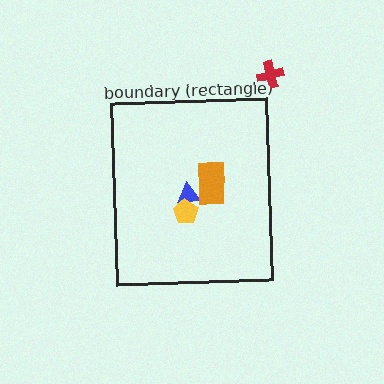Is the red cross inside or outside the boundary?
Outside.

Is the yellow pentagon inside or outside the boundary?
Inside.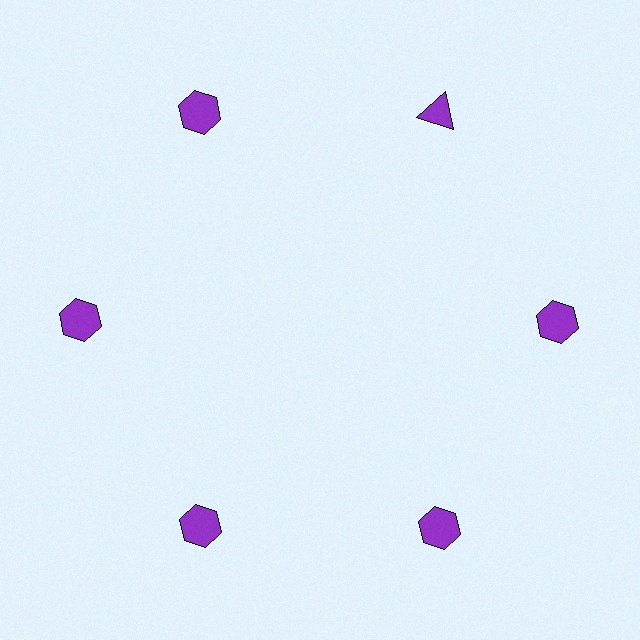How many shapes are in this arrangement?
There are 6 shapes arranged in a ring pattern.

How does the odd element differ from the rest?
It has a different shape: triangle instead of hexagon.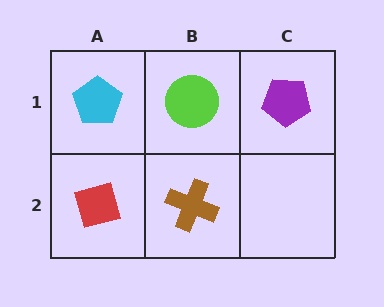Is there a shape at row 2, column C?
No, that cell is empty.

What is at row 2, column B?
A brown cross.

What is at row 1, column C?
A purple pentagon.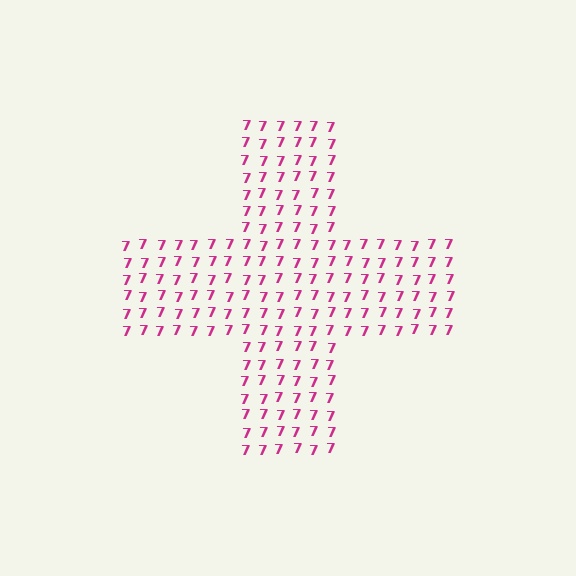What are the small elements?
The small elements are digit 7's.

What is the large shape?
The large shape is a cross.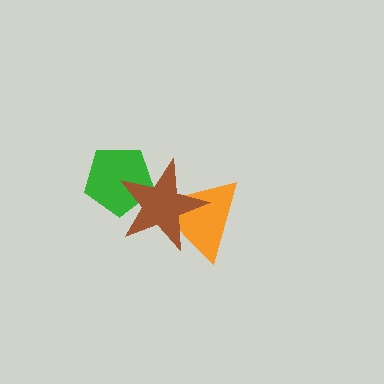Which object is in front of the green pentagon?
The brown star is in front of the green pentagon.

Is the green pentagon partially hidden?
Yes, it is partially covered by another shape.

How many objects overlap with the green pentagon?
1 object overlaps with the green pentagon.